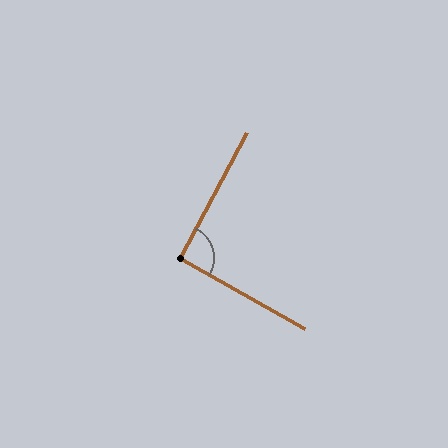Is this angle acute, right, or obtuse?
It is approximately a right angle.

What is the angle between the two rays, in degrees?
Approximately 92 degrees.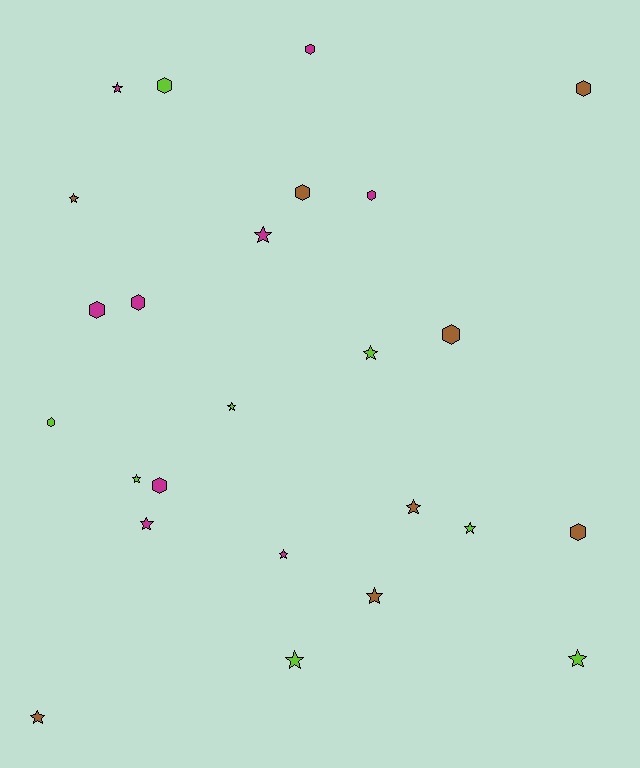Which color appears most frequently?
Magenta, with 9 objects.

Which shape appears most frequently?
Star, with 14 objects.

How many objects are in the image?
There are 25 objects.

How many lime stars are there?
There are 6 lime stars.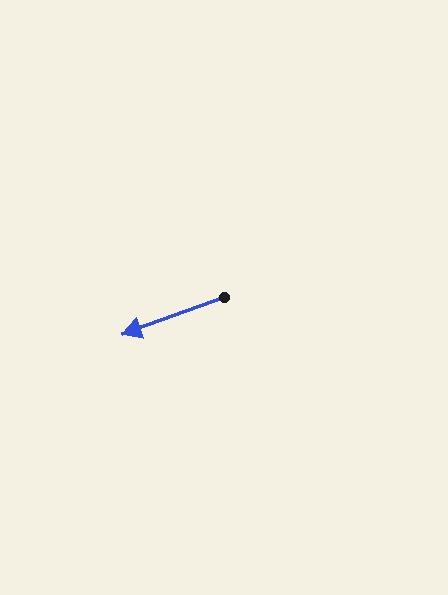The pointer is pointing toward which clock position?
Roughly 8 o'clock.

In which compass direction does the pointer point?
West.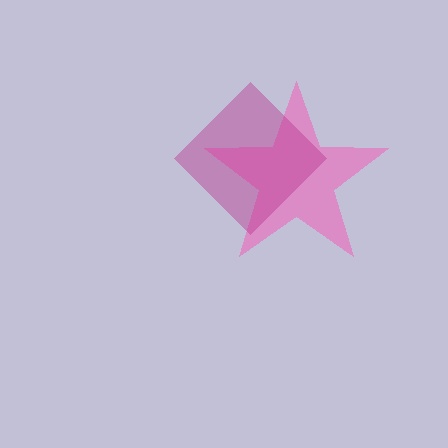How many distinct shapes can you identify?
There are 2 distinct shapes: a pink star, a magenta diamond.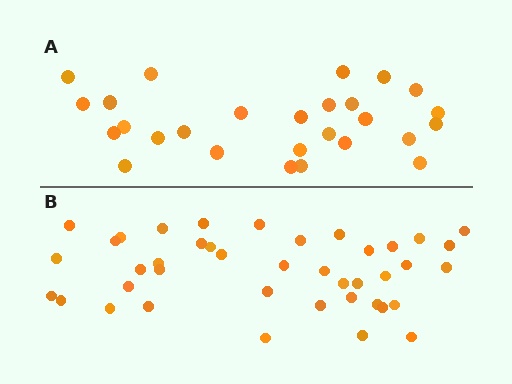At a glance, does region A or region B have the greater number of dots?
Region B (the bottom region) has more dots.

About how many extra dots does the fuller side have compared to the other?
Region B has approximately 15 more dots than region A.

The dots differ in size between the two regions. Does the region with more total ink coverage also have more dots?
No. Region A has more total ink coverage because its dots are larger, but region B actually contains more individual dots. Total area can be misleading — the number of items is what matters here.